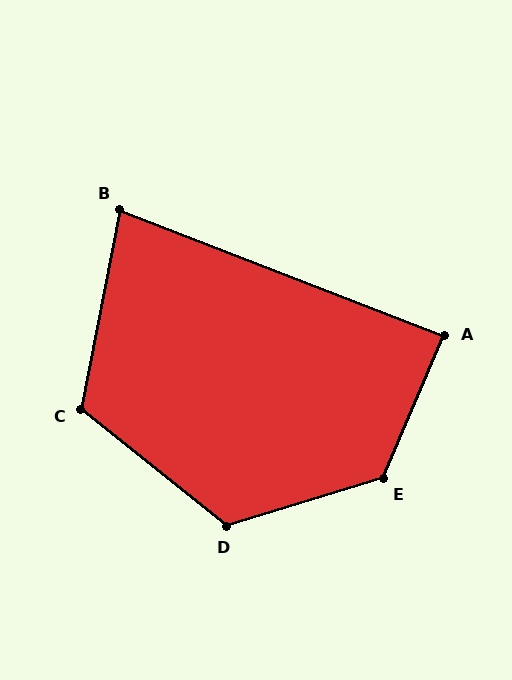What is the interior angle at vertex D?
Approximately 124 degrees (obtuse).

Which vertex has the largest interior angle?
E, at approximately 130 degrees.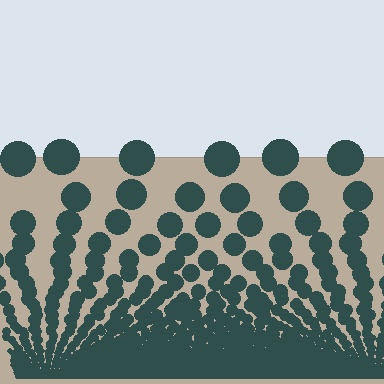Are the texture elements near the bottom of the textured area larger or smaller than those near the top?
Smaller. The gradient is inverted — elements near the bottom are smaller and denser.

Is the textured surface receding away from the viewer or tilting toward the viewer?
The surface appears to tilt toward the viewer. Texture elements get larger and sparser toward the top.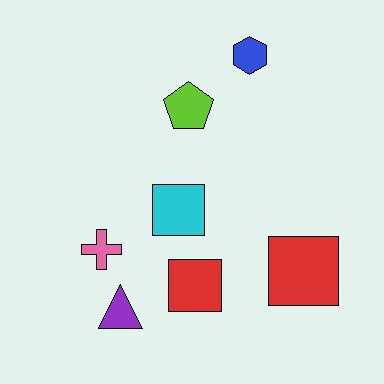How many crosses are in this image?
There is 1 cross.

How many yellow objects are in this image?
There are no yellow objects.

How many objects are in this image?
There are 7 objects.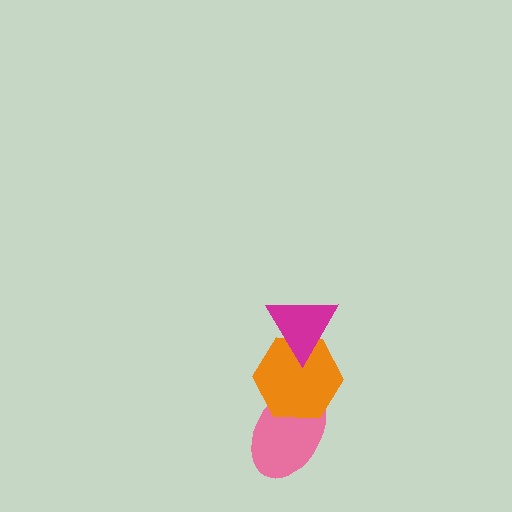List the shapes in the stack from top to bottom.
From top to bottom: the magenta triangle, the orange hexagon, the pink ellipse.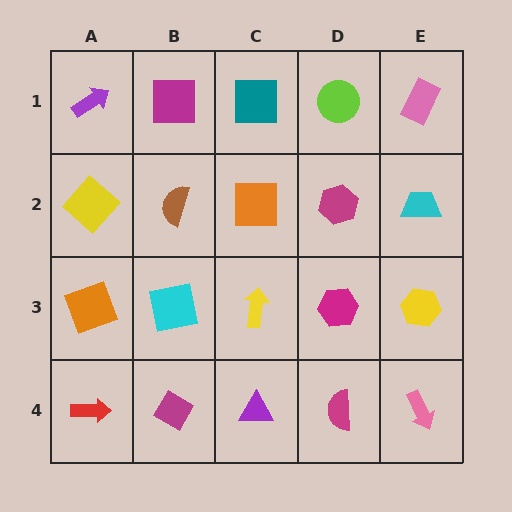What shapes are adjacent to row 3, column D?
A magenta hexagon (row 2, column D), a magenta semicircle (row 4, column D), a yellow arrow (row 3, column C), a yellow hexagon (row 3, column E).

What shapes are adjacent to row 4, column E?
A yellow hexagon (row 3, column E), a magenta semicircle (row 4, column D).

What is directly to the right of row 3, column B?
A yellow arrow.